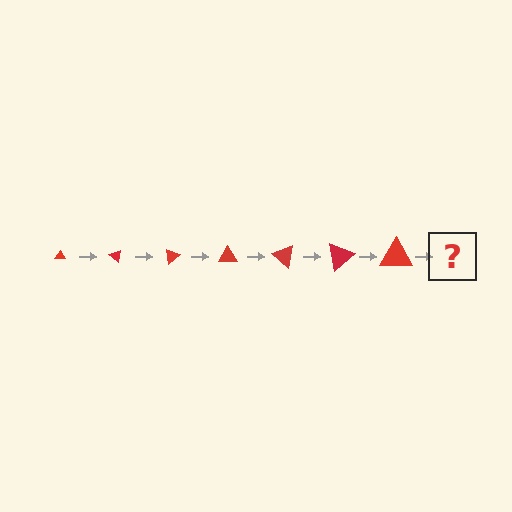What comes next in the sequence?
The next element should be a triangle, larger than the previous one and rotated 280 degrees from the start.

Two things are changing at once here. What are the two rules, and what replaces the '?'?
The two rules are that the triangle grows larger each step and it rotates 40 degrees each step. The '?' should be a triangle, larger than the previous one and rotated 280 degrees from the start.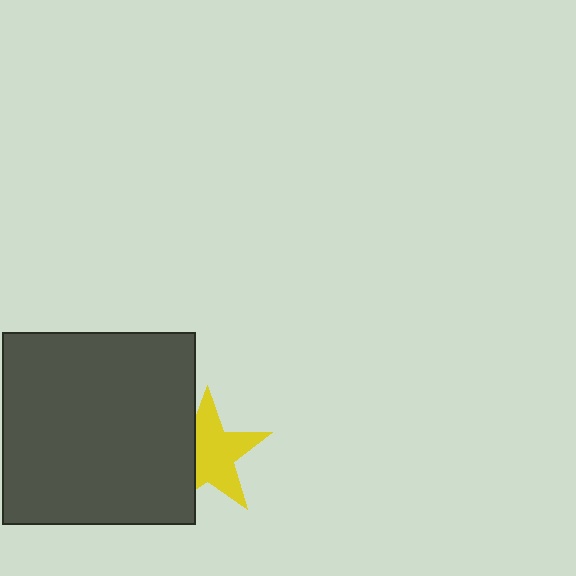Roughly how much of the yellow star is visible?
Most of it is visible (roughly 67%).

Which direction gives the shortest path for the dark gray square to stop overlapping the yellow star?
Moving left gives the shortest separation.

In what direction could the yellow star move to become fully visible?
The yellow star could move right. That would shift it out from behind the dark gray square entirely.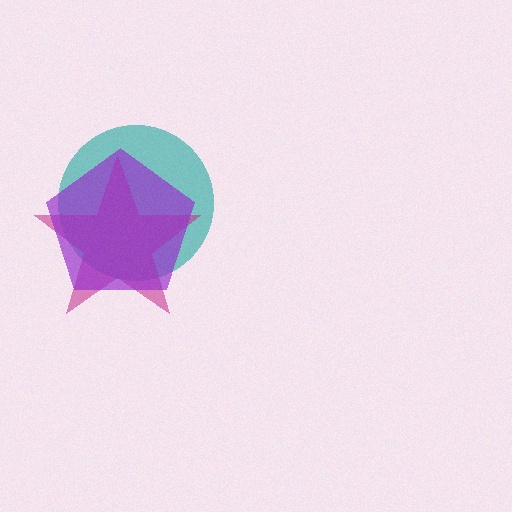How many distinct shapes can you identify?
There are 3 distinct shapes: a teal circle, a magenta star, a purple pentagon.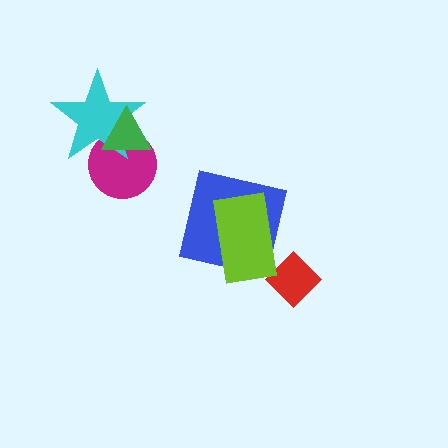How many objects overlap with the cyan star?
2 objects overlap with the cyan star.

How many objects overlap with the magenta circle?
2 objects overlap with the magenta circle.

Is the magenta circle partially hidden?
Yes, it is partially covered by another shape.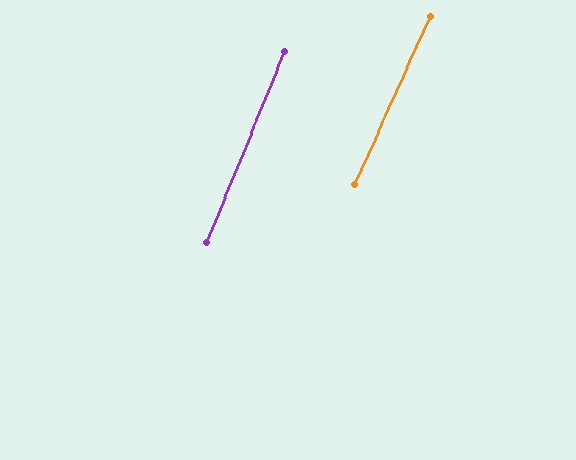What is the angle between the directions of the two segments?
Approximately 2 degrees.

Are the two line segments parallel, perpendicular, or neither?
Parallel — their directions differ by only 1.9°.